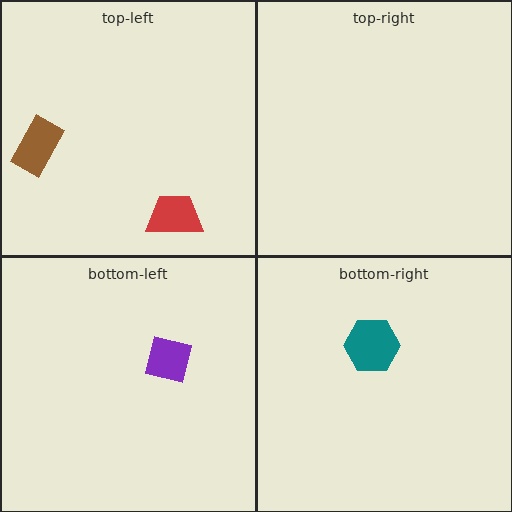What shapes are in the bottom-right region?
The teal hexagon.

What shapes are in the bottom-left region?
The purple square.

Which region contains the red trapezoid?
The top-left region.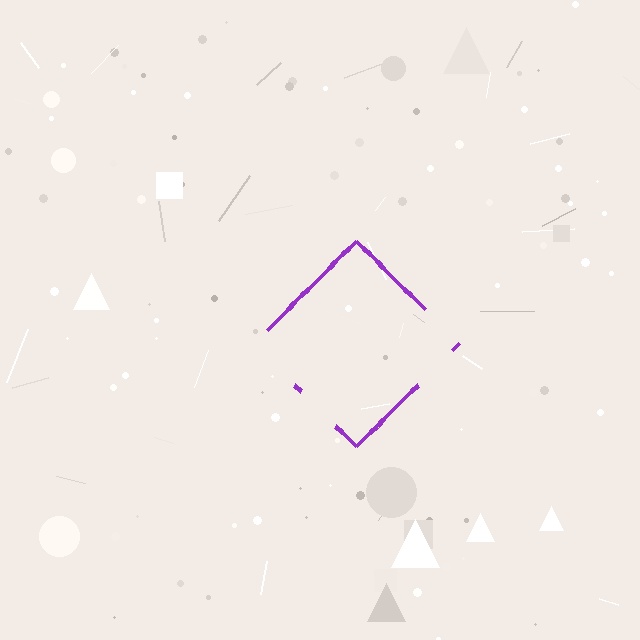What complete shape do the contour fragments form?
The contour fragments form a diamond.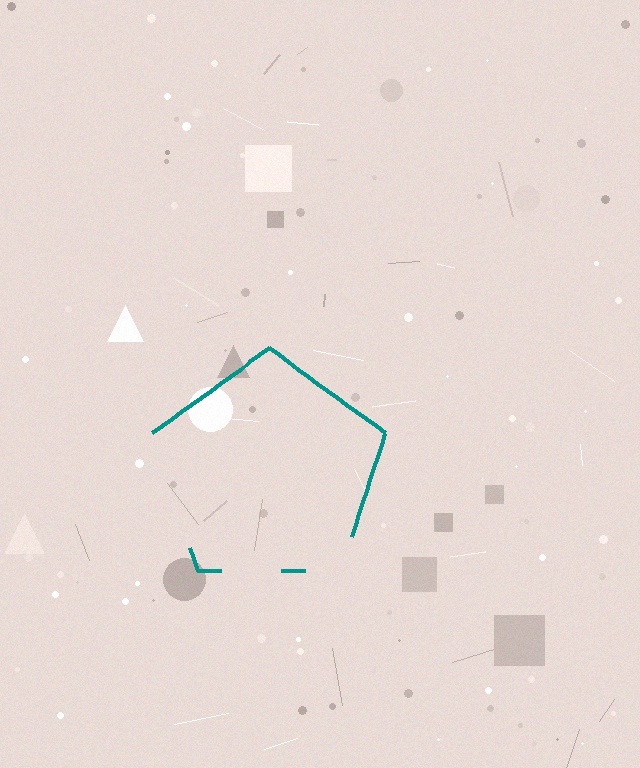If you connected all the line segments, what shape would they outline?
They would outline a pentagon.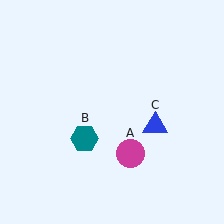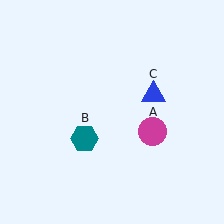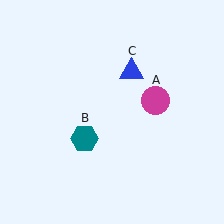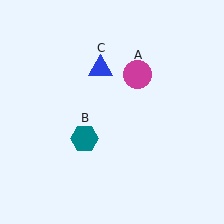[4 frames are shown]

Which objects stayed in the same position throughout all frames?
Teal hexagon (object B) remained stationary.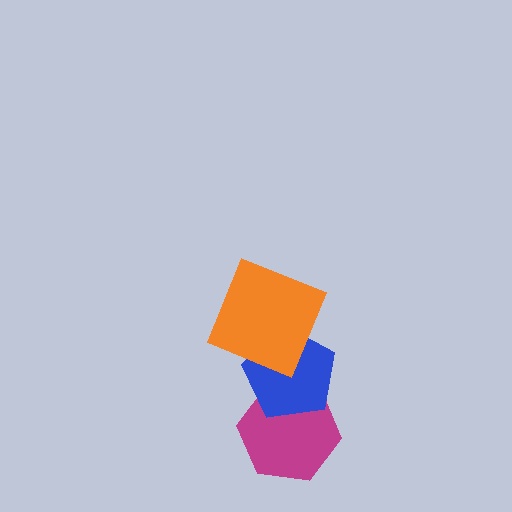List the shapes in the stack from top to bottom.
From top to bottom: the orange square, the blue pentagon, the magenta hexagon.